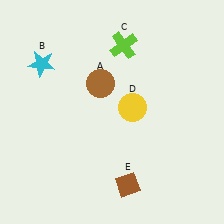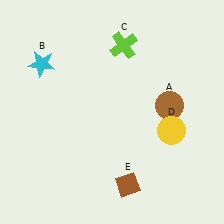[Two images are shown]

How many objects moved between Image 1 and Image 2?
2 objects moved between the two images.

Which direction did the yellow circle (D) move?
The yellow circle (D) moved right.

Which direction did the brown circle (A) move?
The brown circle (A) moved right.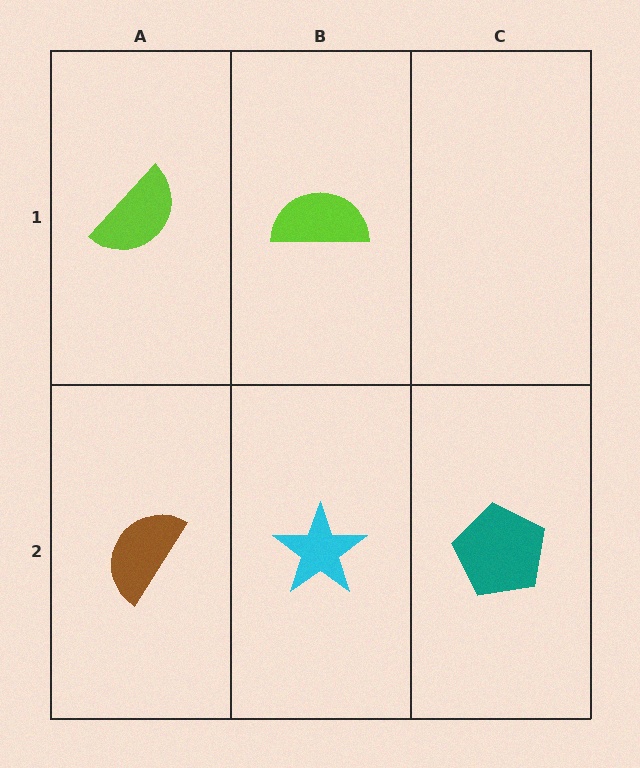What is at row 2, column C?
A teal pentagon.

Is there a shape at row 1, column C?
No, that cell is empty.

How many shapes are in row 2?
3 shapes.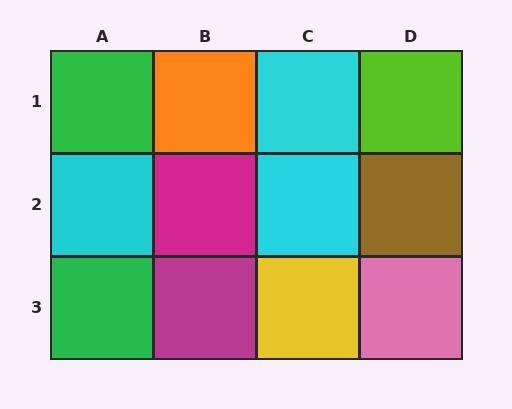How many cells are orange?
1 cell is orange.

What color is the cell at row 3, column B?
Magenta.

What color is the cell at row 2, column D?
Brown.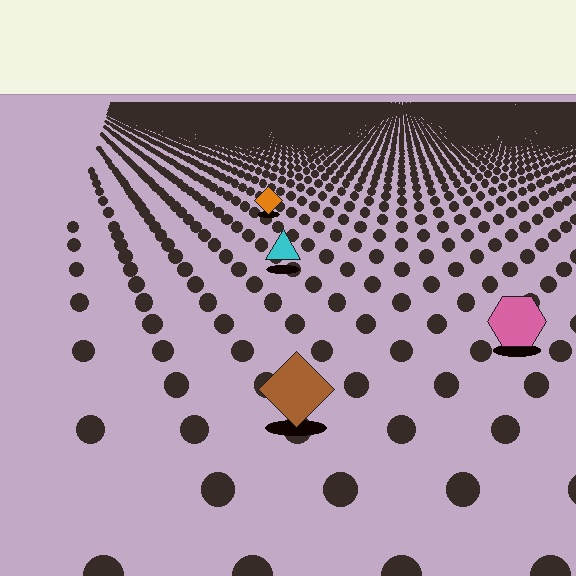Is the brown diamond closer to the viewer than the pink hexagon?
Yes. The brown diamond is closer — you can tell from the texture gradient: the ground texture is coarser near it.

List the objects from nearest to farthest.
From nearest to farthest: the brown diamond, the pink hexagon, the cyan triangle, the orange diamond.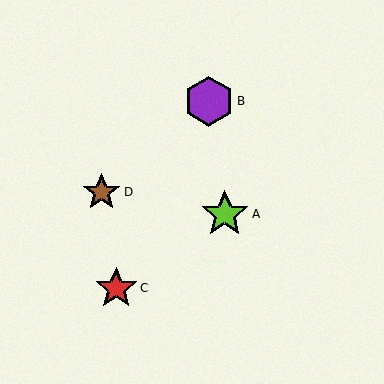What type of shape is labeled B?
Shape B is a purple hexagon.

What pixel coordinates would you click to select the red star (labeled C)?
Click at (116, 288) to select the red star C.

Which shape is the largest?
The purple hexagon (labeled B) is the largest.